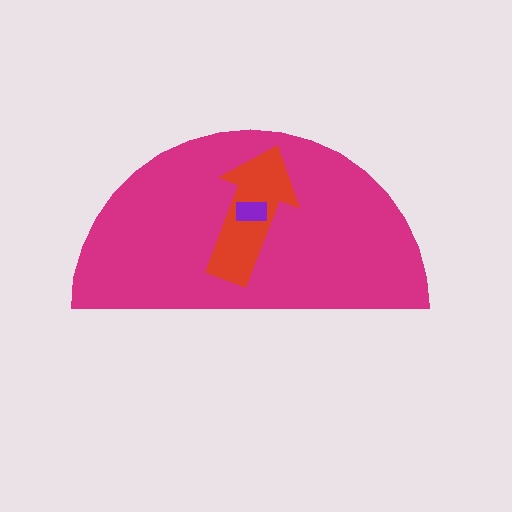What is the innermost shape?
The purple rectangle.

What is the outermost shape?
The magenta semicircle.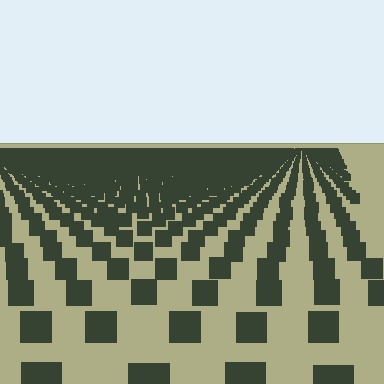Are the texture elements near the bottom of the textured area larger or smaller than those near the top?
Larger. Near the bottom, elements are closer to the viewer and appear at a bigger on-screen size.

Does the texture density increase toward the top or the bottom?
Density increases toward the top.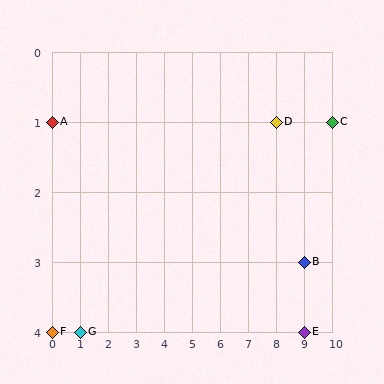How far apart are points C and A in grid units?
Points C and A are 10 columns apart.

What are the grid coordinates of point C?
Point C is at grid coordinates (10, 1).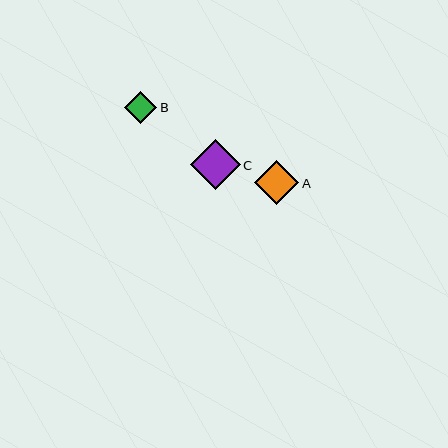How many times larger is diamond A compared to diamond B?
Diamond A is approximately 1.4 times the size of diamond B.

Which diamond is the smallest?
Diamond B is the smallest with a size of approximately 33 pixels.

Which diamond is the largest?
Diamond C is the largest with a size of approximately 49 pixels.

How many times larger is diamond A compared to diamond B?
Diamond A is approximately 1.4 times the size of diamond B.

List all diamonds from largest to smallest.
From largest to smallest: C, A, B.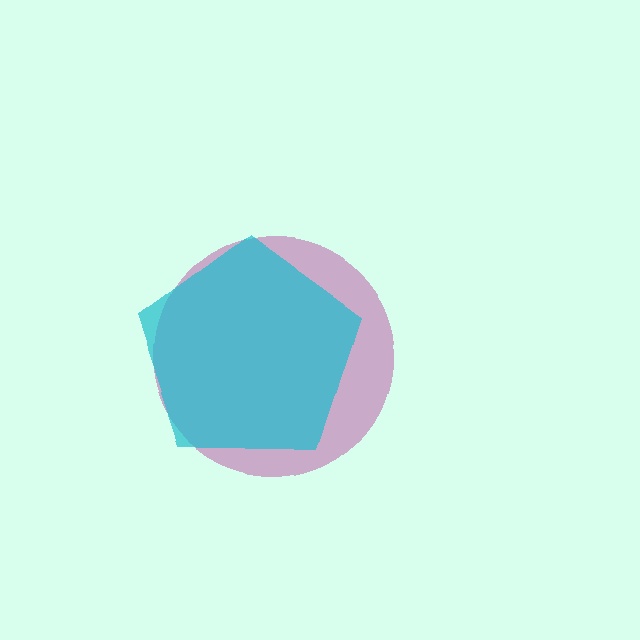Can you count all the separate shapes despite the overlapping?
Yes, there are 2 separate shapes.